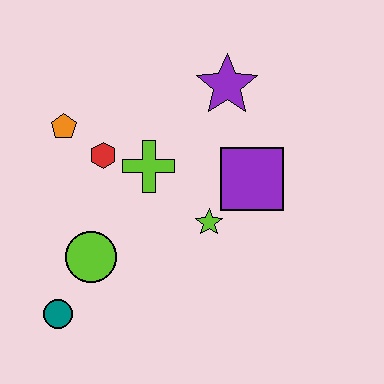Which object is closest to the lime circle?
The teal circle is closest to the lime circle.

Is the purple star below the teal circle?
No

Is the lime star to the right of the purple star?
No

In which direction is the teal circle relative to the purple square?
The teal circle is to the left of the purple square.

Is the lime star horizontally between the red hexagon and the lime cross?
No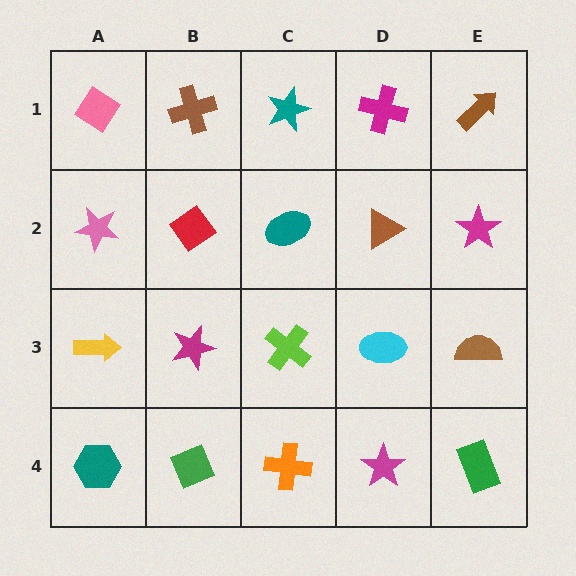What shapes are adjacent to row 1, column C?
A teal ellipse (row 2, column C), a brown cross (row 1, column B), a magenta cross (row 1, column D).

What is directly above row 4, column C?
A lime cross.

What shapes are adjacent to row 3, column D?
A brown triangle (row 2, column D), a magenta star (row 4, column D), a lime cross (row 3, column C), a brown semicircle (row 3, column E).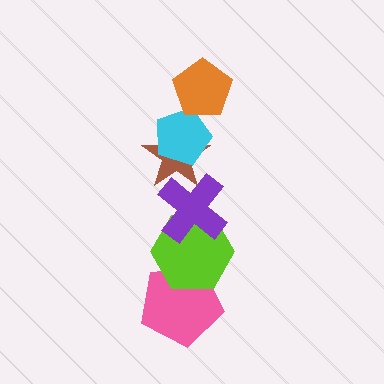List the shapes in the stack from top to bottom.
From top to bottom: the orange pentagon, the cyan pentagon, the brown star, the purple cross, the lime hexagon, the pink pentagon.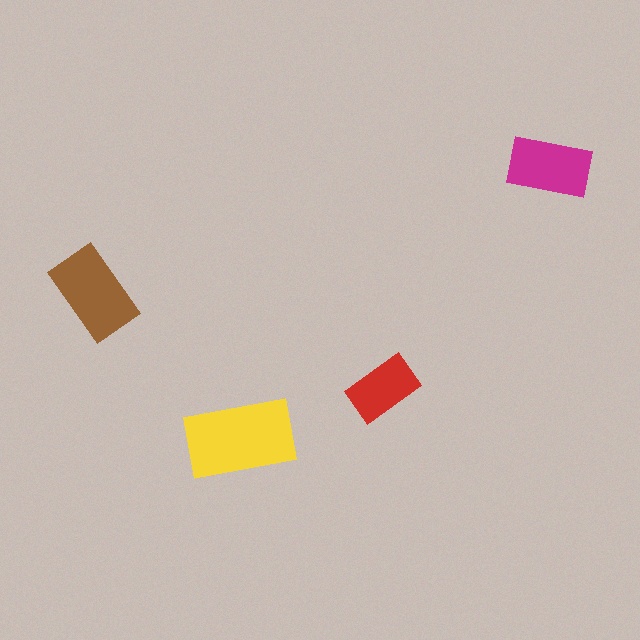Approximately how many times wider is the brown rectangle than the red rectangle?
About 1.5 times wider.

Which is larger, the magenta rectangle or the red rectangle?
The magenta one.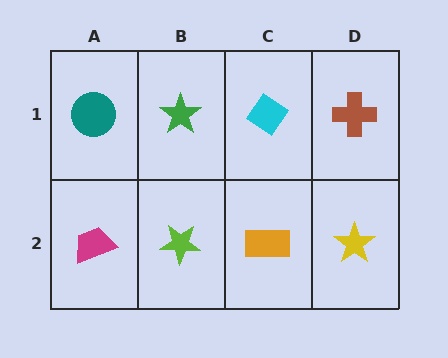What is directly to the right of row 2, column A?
A lime star.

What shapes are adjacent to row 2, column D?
A brown cross (row 1, column D), an orange rectangle (row 2, column C).